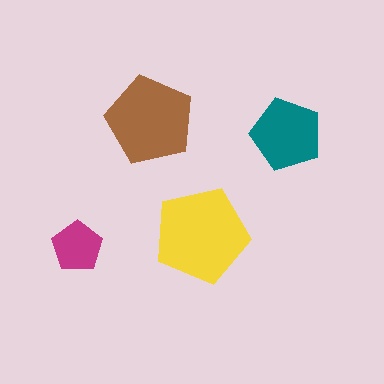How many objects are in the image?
There are 4 objects in the image.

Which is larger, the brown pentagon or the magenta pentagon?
The brown one.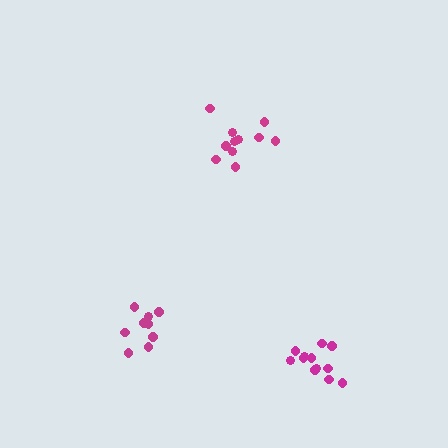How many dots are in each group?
Group 1: 11 dots, Group 2: 12 dots, Group 3: 9 dots (32 total).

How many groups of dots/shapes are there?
There are 3 groups.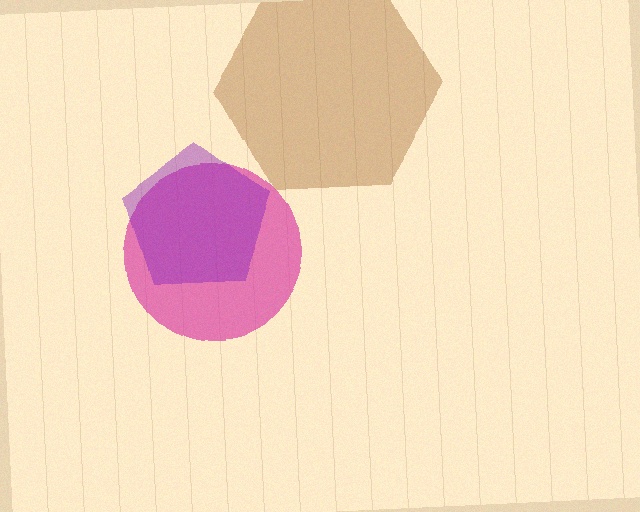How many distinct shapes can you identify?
There are 3 distinct shapes: a magenta circle, a brown hexagon, a purple pentagon.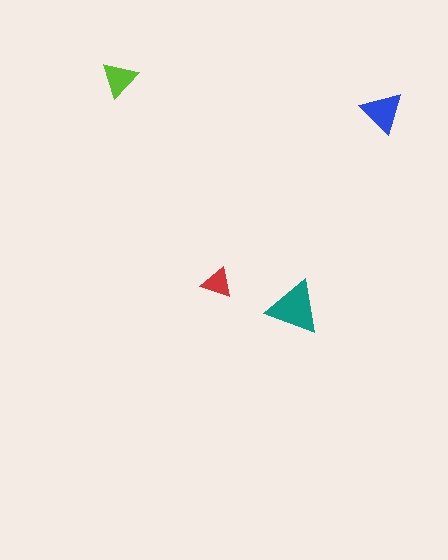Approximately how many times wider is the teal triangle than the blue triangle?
About 1.5 times wider.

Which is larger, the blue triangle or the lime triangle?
The blue one.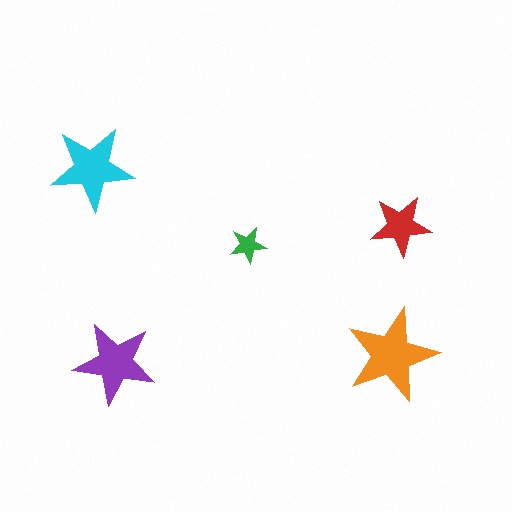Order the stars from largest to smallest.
the orange one, the cyan one, the purple one, the red one, the green one.